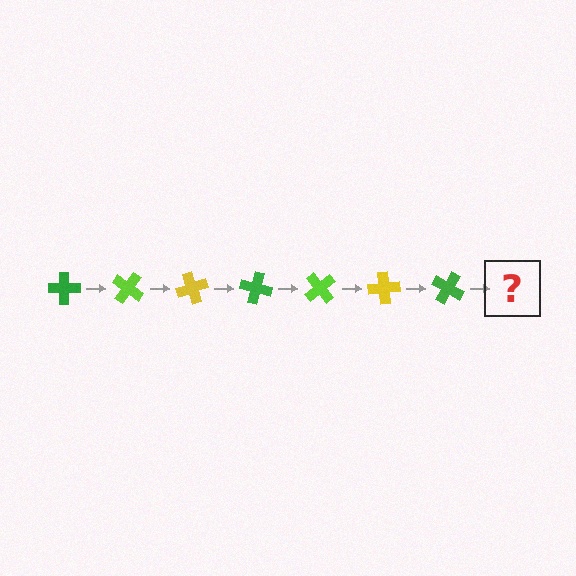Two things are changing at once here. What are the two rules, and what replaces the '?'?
The two rules are that it rotates 35 degrees each step and the color cycles through green, lime, and yellow. The '?' should be a lime cross, rotated 245 degrees from the start.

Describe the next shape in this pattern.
It should be a lime cross, rotated 245 degrees from the start.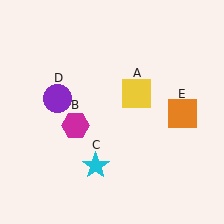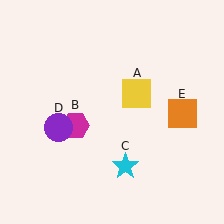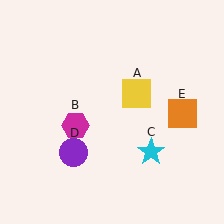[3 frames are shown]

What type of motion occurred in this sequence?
The cyan star (object C), purple circle (object D) rotated counterclockwise around the center of the scene.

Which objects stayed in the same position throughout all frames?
Yellow square (object A) and magenta hexagon (object B) and orange square (object E) remained stationary.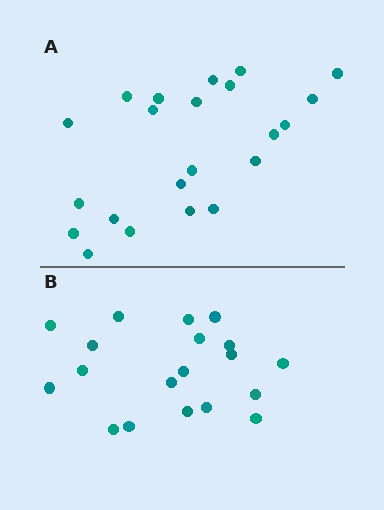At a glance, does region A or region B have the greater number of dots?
Region A (the top region) has more dots.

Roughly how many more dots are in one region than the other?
Region A has just a few more — roughly 2 or 3 more dots than region B.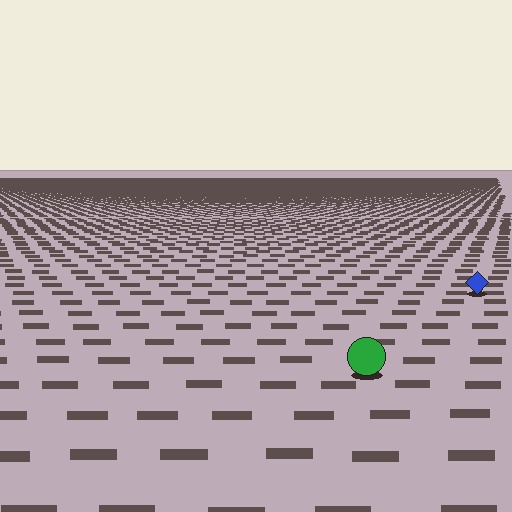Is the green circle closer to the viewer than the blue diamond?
Yes. The green circle is closer — you can tell from the texture gradient: the ground texture is coarser near it.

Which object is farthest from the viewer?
The blue diamond is farthest from the viewer. It appears smaller and the ground texture around it is denser.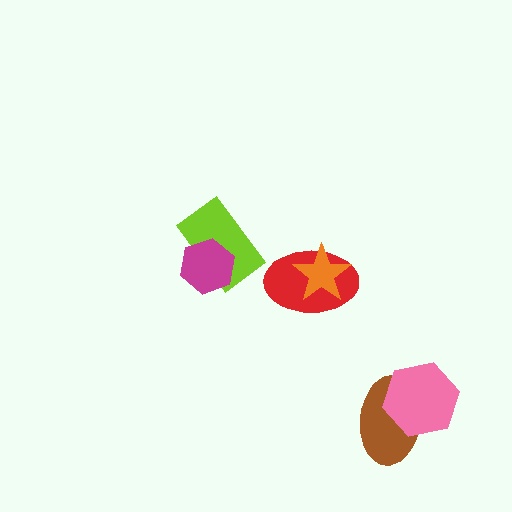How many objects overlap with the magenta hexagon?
1 object overlaps with the magenta hexagon.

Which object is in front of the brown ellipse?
The pink hexagon is in front of the brown ellipse.